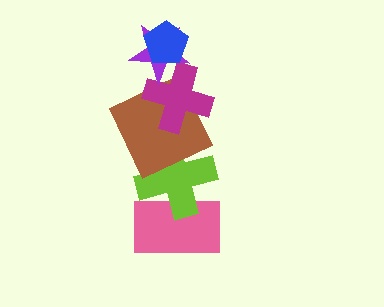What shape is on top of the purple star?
The blue pentagon is on top of the purple star.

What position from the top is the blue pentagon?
The blue pentagon is 1st from the top.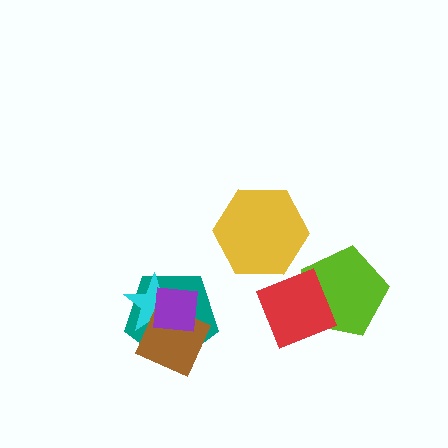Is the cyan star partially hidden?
Yes, it is partially covered by another shape.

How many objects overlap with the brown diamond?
3 objects overlap with the brown diamond.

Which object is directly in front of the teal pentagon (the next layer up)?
The cyan star is directly in front of the teal pentagon.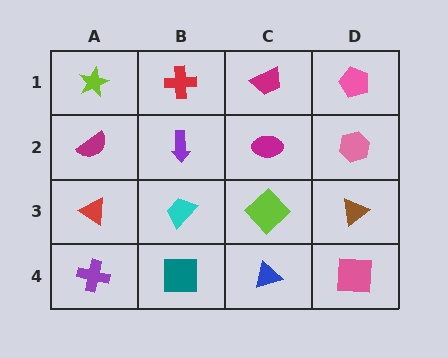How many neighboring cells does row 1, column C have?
3.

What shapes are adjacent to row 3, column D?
A pink hexagon (row 2, column D), a pink square (row 4, column D), a lime diamond (row 3, column C).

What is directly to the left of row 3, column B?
A red triangle.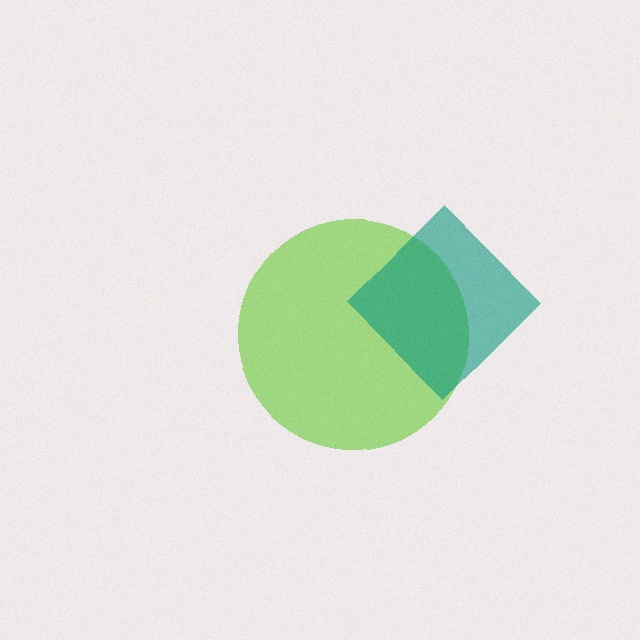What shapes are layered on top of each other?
The layered shapes are: a lime circle, a teal diamond.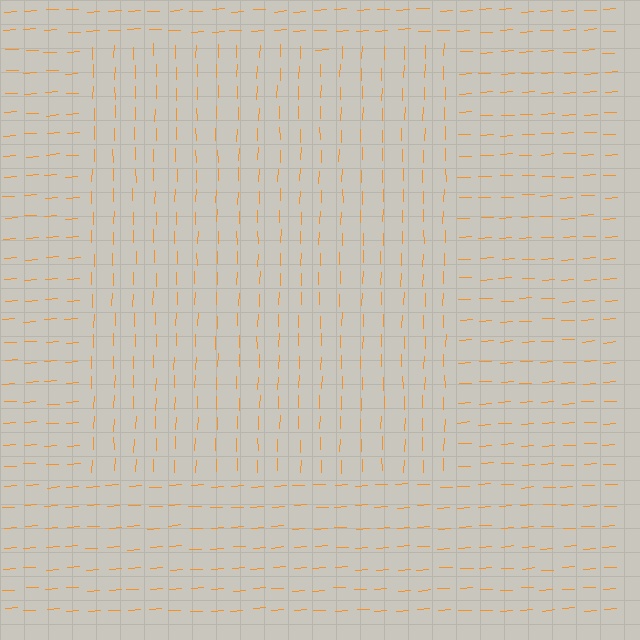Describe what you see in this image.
The image is filled with small orange line segments. A rectangle region in the image has lines oriented differently from the surrounding lines, creating a visible texture boundary.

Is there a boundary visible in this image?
Yes, there is a texture boundary formed by a change in line orientation.